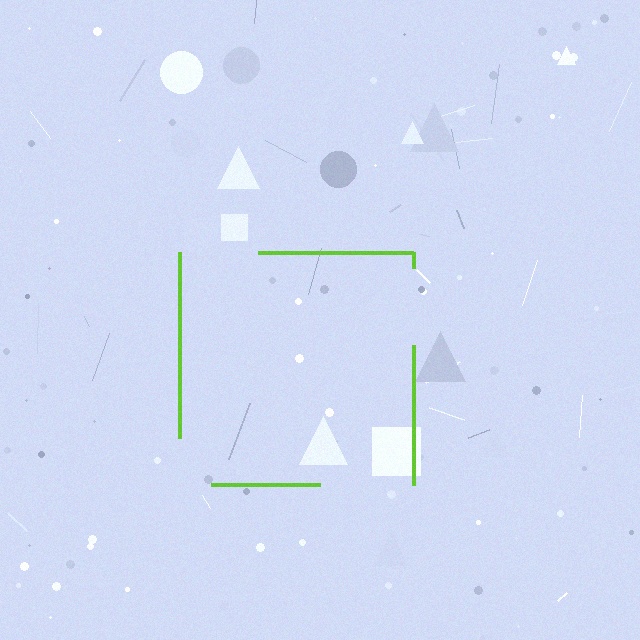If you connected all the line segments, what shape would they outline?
They would outline a square.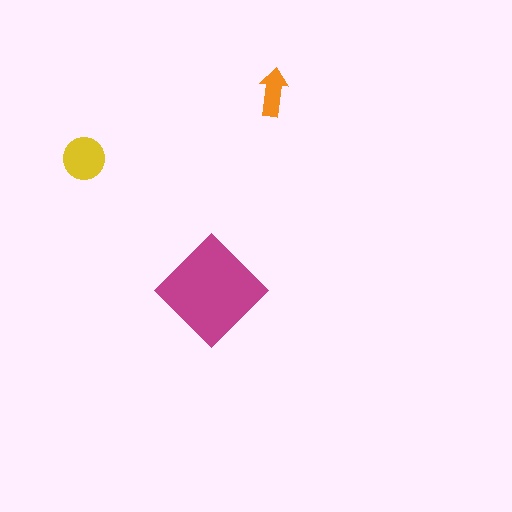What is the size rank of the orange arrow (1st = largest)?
3rd.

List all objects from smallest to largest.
The orange arrow, the yellow circle, the magenta diamond.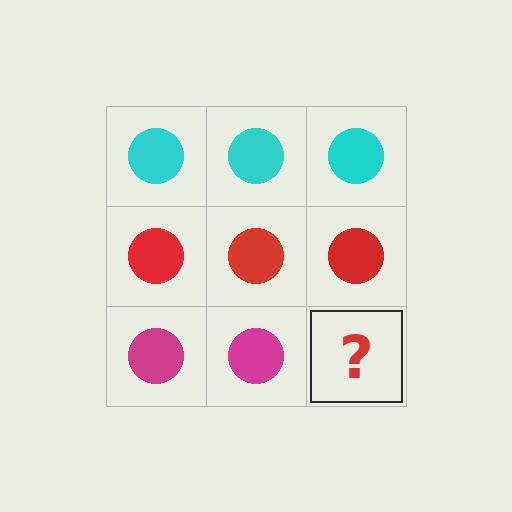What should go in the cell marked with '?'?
The missing cell should contain a magenta circle.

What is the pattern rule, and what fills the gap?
The rule is that each row has a consistent color. The gap should be filled with a magenta circle.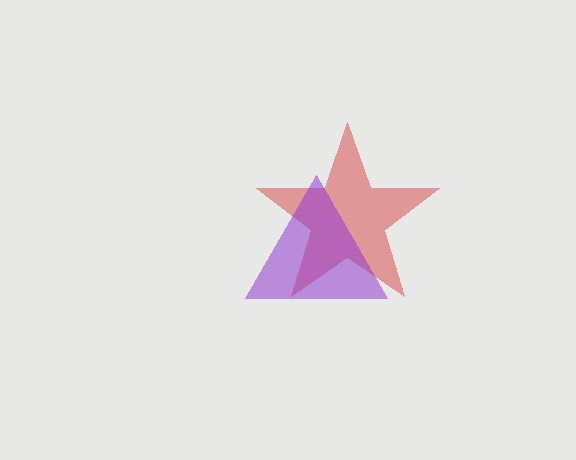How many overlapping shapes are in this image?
There are 2 overlapping shapes in the image.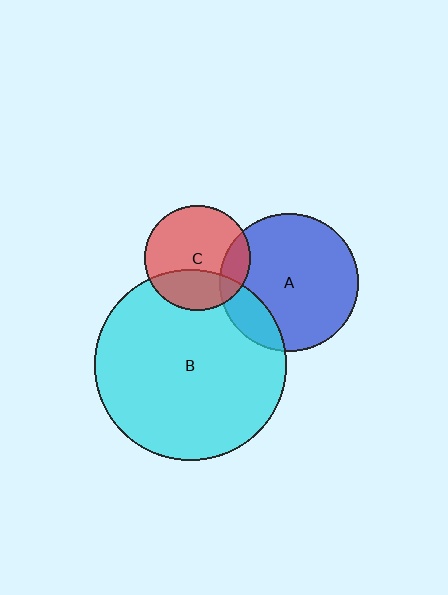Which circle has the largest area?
Circle B (cyan).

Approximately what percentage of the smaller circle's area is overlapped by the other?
Approximately 15%.